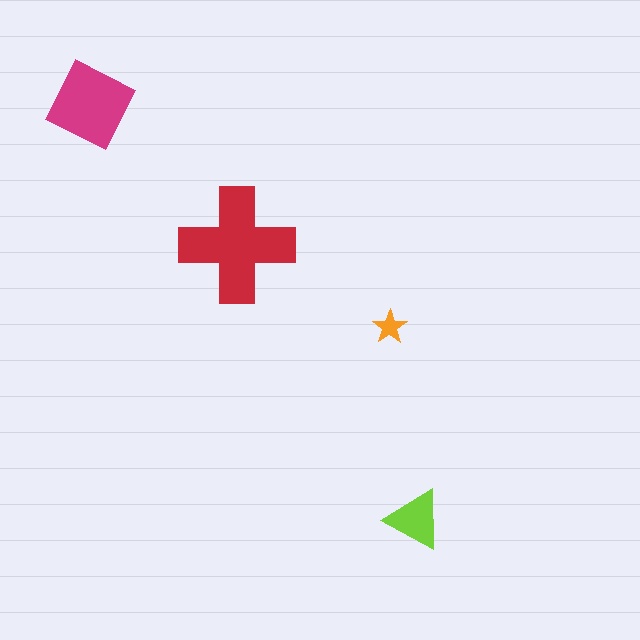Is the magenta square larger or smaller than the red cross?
Smaller.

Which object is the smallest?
The orange star.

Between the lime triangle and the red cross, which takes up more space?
The red cross.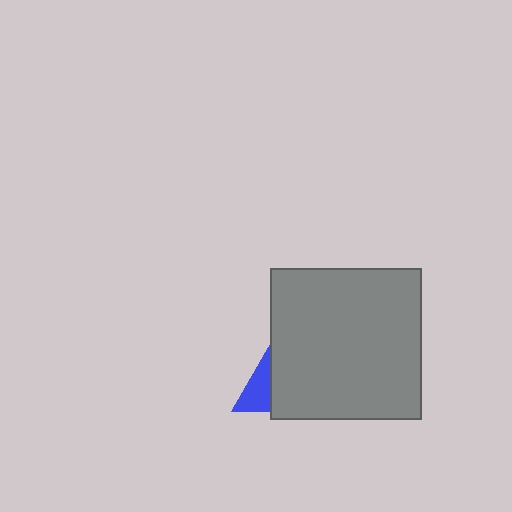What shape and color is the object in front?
The object in front is a gray square.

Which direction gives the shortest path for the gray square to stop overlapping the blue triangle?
Moving right gives the shortest separation.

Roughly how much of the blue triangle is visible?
A small part of it is visible (roughly 36%).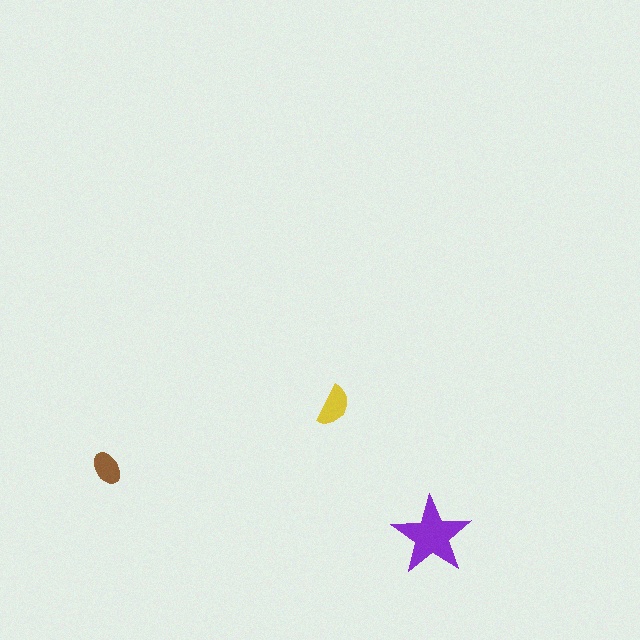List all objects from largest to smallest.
The purple star, the yellow semicircle, the brown ellipse.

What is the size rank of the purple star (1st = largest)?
1st.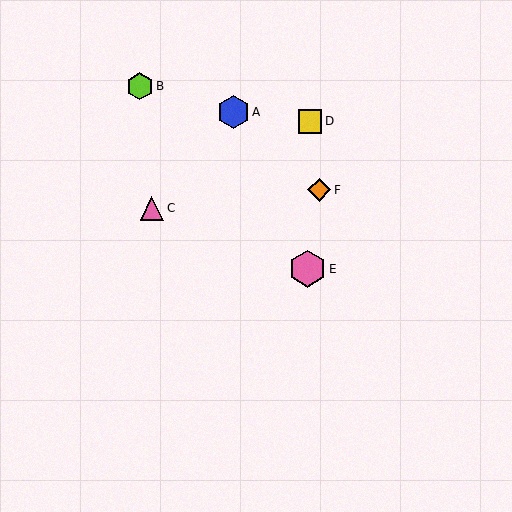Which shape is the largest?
The pink hexagon (labeled E) is the largest.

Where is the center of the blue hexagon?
The center of the blue hexagon is at (233, 112).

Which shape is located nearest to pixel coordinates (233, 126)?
The blue hexagon (labeled A) at (233, 112) is nearest to that location.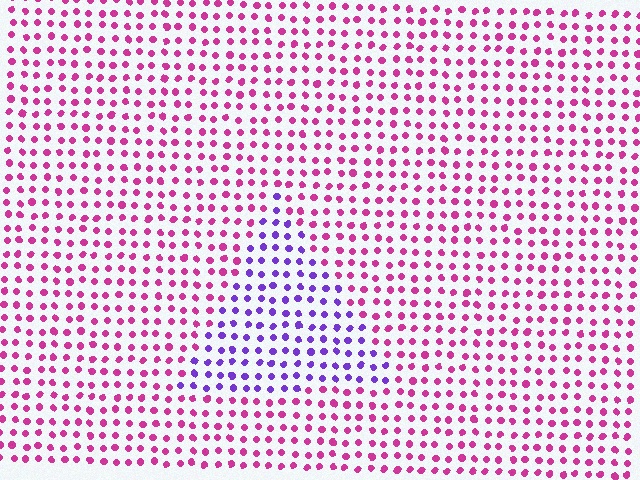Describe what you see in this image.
The image is filled with small magenta elements in a uniform arrangement. A triangle-shaped region is visible where the elements are tinted to a slightly different hue, forming a subtle color boundary.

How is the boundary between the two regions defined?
The boundary is defined purely by a slight shift in hue (about 55 degrees). Spacing, size, and orientation are identical on both sides.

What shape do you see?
I see a triangle.